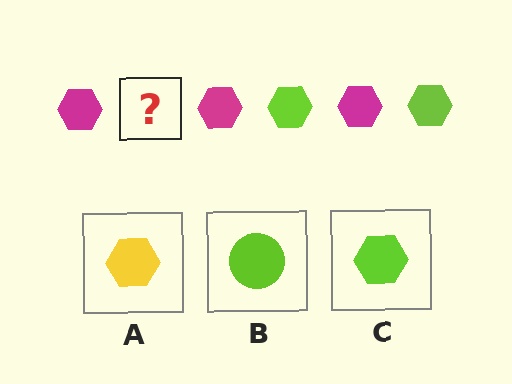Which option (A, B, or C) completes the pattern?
C.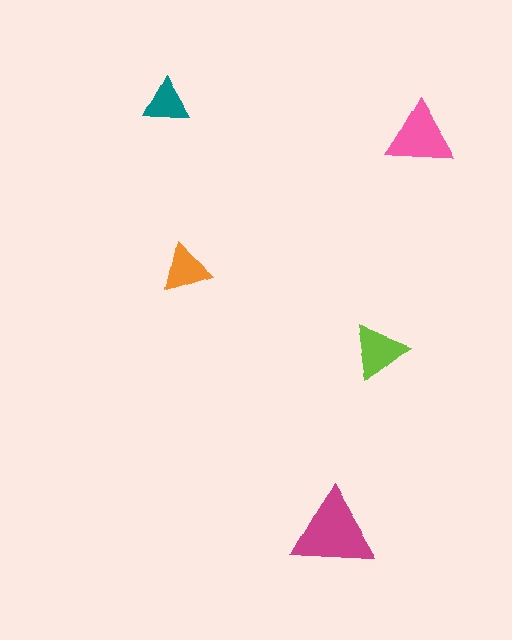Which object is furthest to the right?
The pink triangle is rightmost.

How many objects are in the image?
There are 5 objects in the image.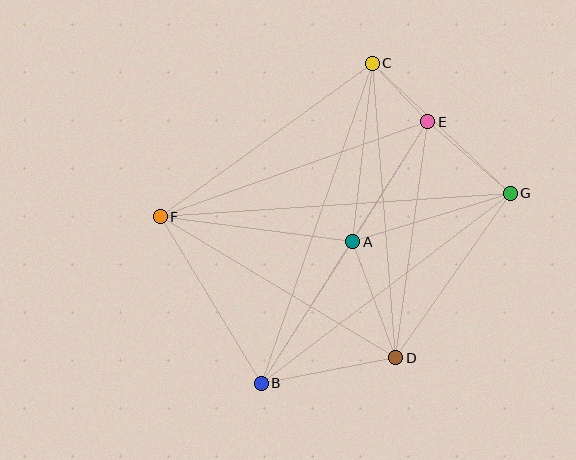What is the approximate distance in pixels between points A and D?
The distance between A and D is approximately 124 pixels.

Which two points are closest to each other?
Points C and E are closest to each other.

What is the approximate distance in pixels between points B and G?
The distance between B and G is approximately 313 pixels.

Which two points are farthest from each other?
Points F and G are farthest from each other.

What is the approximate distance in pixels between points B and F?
The distance between B and F is approximately 195 pixels.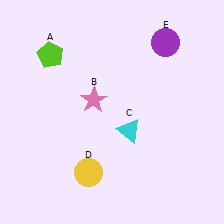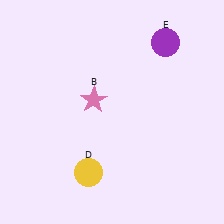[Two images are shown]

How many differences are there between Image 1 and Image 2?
There are 2 differences between the two images.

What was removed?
The cyan triangle (C), the lime pentagon (A) were removed in Image 2.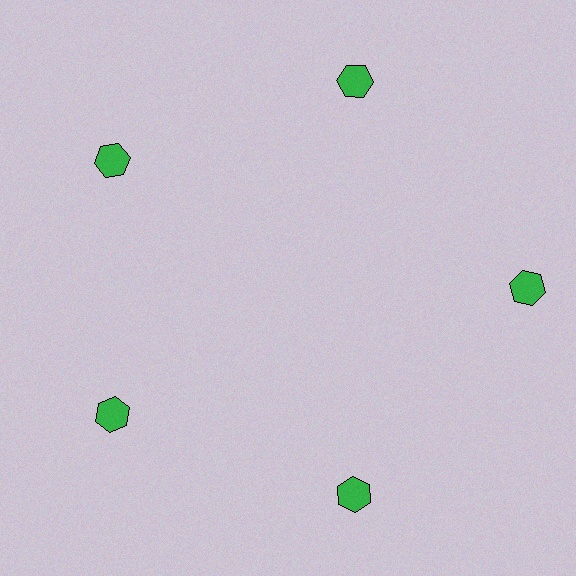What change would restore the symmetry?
The symmetry would be restored by moving it inward, back onto the ring so that all 5 hexagons sit at equal angles and equal distance from the center.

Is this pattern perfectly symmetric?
No. The 5 green hexagons are arranged in a ring, but one element near the 3 o'clock position is pushed outward from the center, breaking the 5-fold rotational symmetry.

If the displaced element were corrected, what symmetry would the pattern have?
It would have 5-fold rotational symmetry — the pattern would map onto itself every 72 degrees.